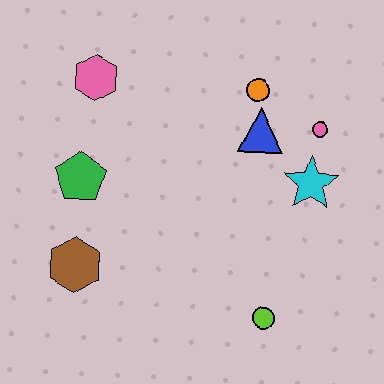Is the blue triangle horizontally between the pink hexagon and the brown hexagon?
No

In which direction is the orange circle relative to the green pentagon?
The orange circle is to the right of the green pentagon.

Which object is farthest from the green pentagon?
The pink circle is farthest from the green pentagon.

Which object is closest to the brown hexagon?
The green pentagon is closest to the brown hexagon.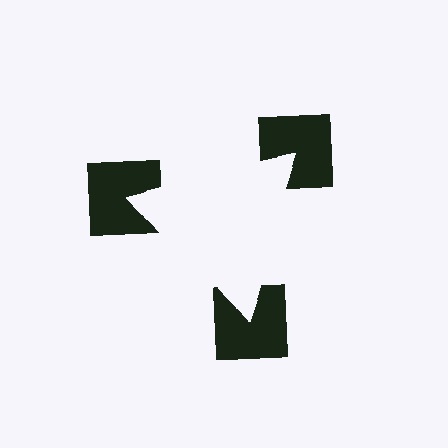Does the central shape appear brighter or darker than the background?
It typically appears slightly brighter than the background, even though no actual brightness change is drawn.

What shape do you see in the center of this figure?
An illusory triangle — its edges are inferred from the aligned wedge cuts in the notched squares, not physically drawn.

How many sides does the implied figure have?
3 sides.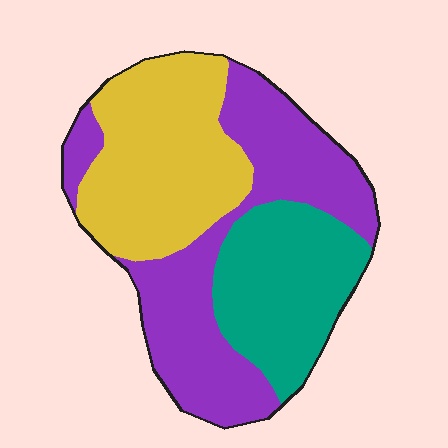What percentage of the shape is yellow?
Yellow takes up about one third (1/3) of the shape.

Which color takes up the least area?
Teal, at roughly 25%.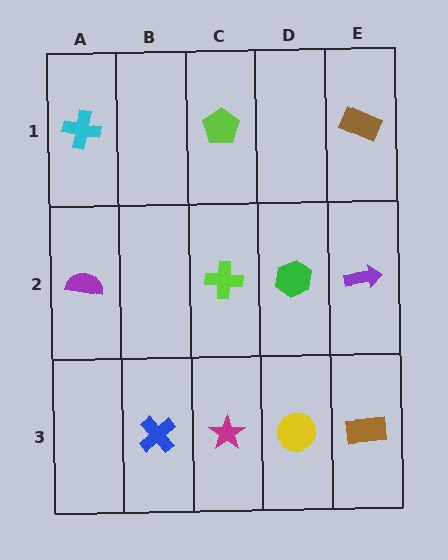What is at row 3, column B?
A blue cross.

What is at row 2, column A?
A purple semicircle.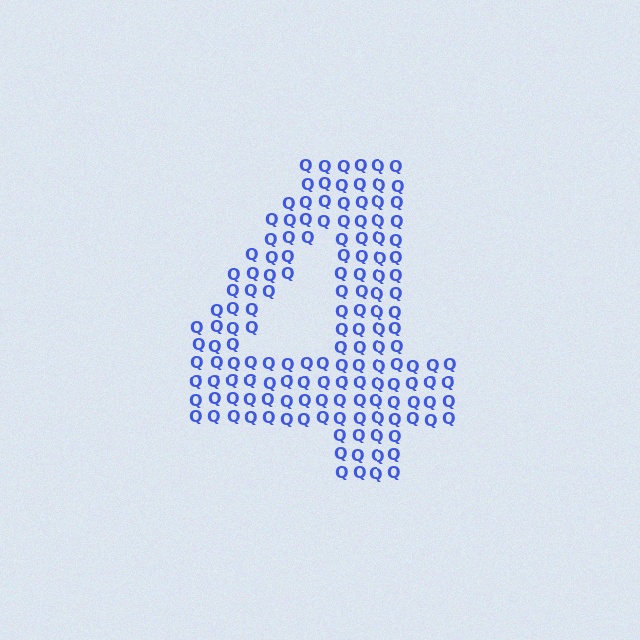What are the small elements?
The small elements are letter Q's.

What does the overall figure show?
The overall figure shows the digit 4.